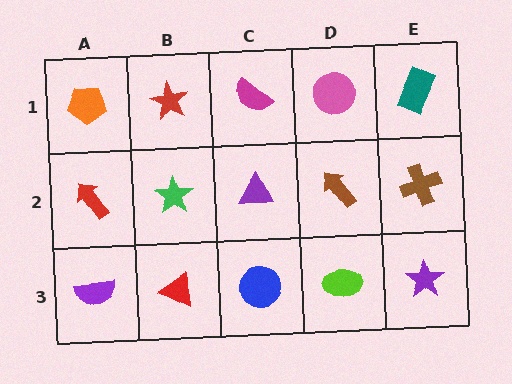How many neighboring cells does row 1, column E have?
2.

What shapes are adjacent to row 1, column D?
A brown arrow (row 2, column D), a magenta semicircle (row 1, column C), a teal rectangle (row 1, column E).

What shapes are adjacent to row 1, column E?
A brown cross (row 2, column E), a pink circle (row 1, column D).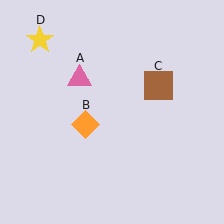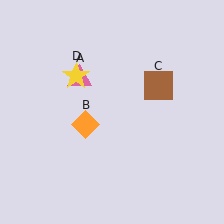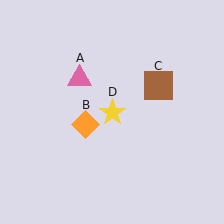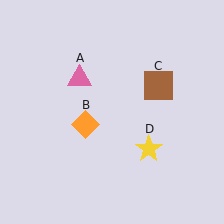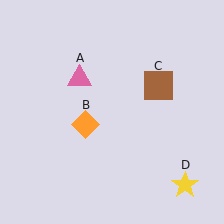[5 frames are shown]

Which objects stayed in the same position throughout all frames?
Pink triangle (object A) and orange diamond (object B) and brown square (object C) remained stationary.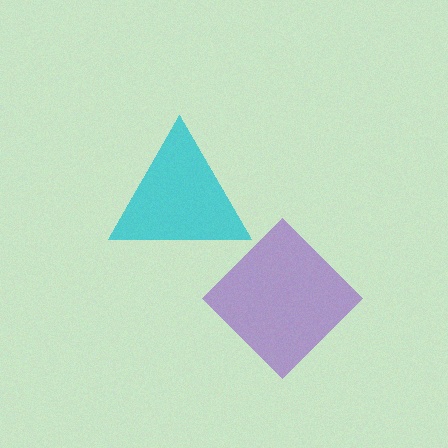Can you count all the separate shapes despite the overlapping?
Yes, there are 2 separate shapes.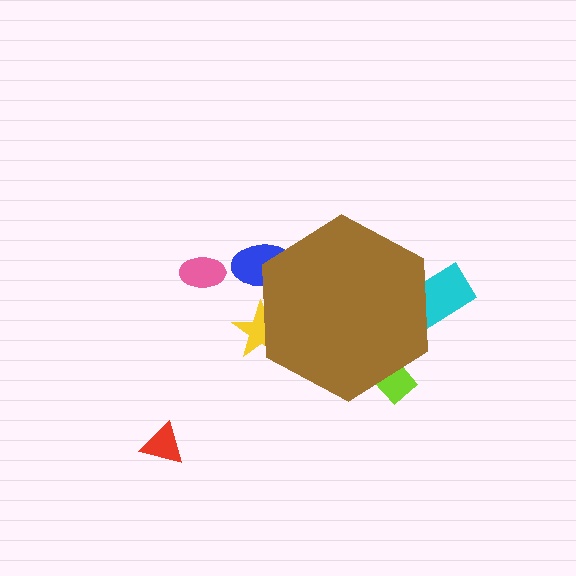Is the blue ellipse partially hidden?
Yes, the blue ellipse is partially hidden behind the brown hexagon.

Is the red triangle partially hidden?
No, the red triangle is fully visible.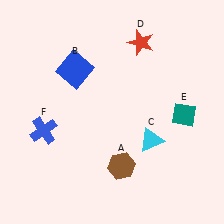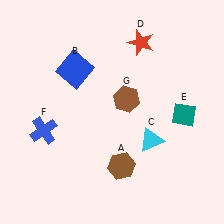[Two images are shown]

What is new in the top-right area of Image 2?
A brown hexagon (G) was added in the top-right area of Image 2.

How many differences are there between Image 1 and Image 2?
There is 1 difference between the two images.